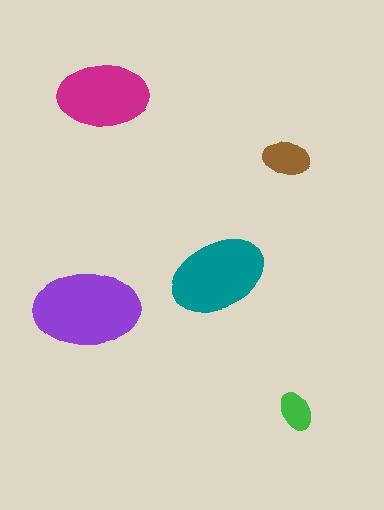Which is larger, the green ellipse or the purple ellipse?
The purple one.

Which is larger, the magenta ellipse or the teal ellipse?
The teal one.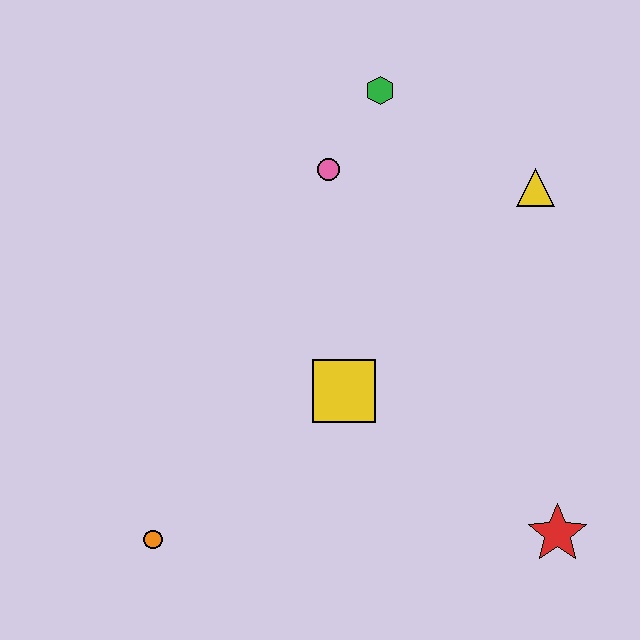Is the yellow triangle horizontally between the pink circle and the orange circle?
No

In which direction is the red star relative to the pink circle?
The red star is below the pink circle.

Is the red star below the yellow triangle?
Yes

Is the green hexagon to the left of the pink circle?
No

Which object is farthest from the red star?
The green hexagon is farthest from the red star.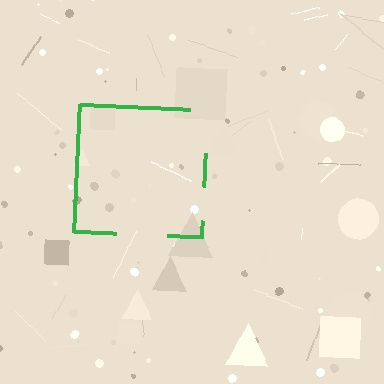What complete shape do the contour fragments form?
The contour fragments form a square.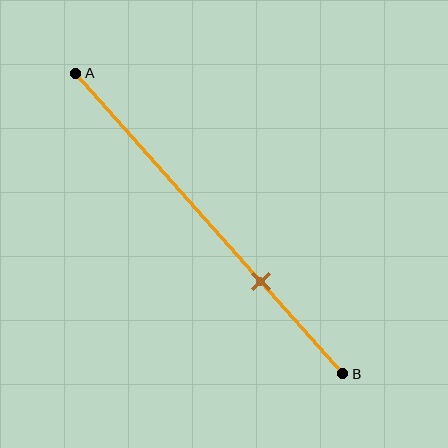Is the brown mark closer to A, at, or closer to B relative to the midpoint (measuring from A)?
The brown mark is closer to point B than the midpoint of segment AB.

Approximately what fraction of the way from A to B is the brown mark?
The brown mark is approximately 70% of the way from A to B.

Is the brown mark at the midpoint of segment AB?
No, the mark is at about 70% from A, not at the 50% midpoint.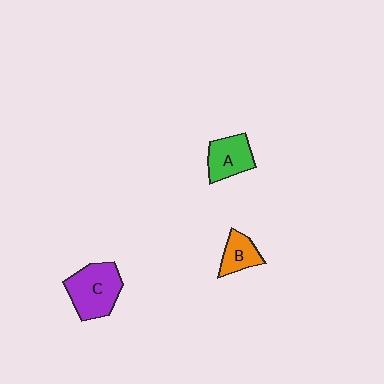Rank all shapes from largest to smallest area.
From largest to smallest: C (purple), A (green), B (orange).